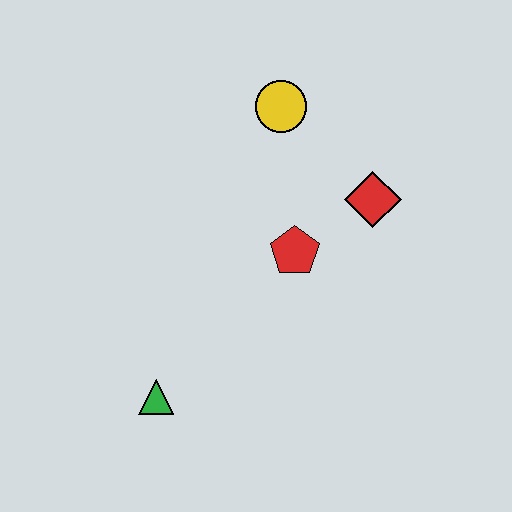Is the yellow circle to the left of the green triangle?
No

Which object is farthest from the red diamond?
The green triangle is farthest from the red diamond.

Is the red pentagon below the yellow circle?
Yes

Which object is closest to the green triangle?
The red pentagon is closest to the green triangle.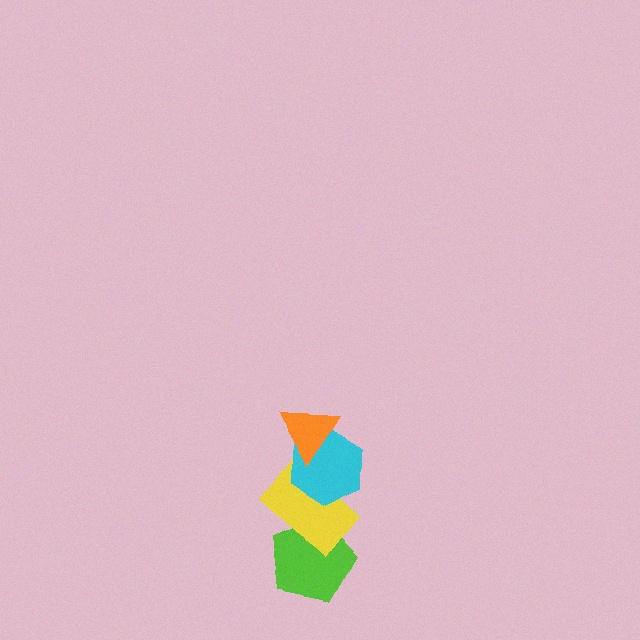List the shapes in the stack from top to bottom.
From top to bottom: the orange triangle, the cyan hexagon, the yellow rectangle, the lime pentagon.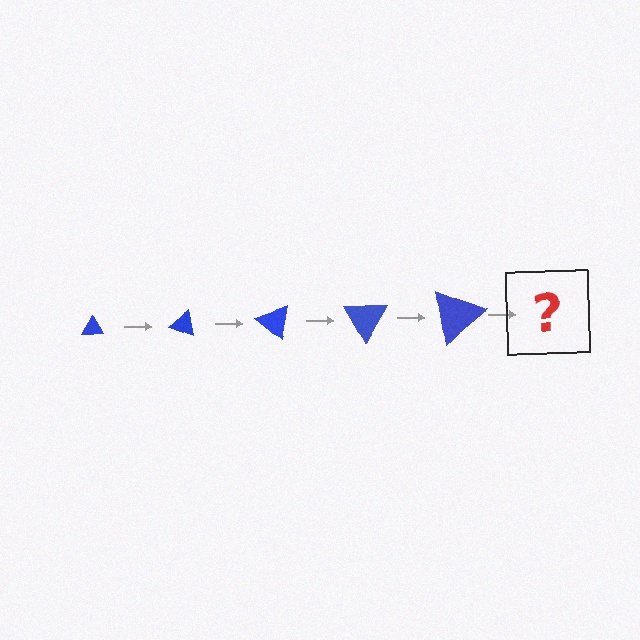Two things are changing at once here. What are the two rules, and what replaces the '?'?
The two rules are that the triangle grows larger each step and it rotates 20 degrees each step. The '?' should be a triangle, larger than the previous one and rotated 100 degrees from the start.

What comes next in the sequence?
The next element should be a triangle, larger than the previous one and rotated 100 degrees from the start.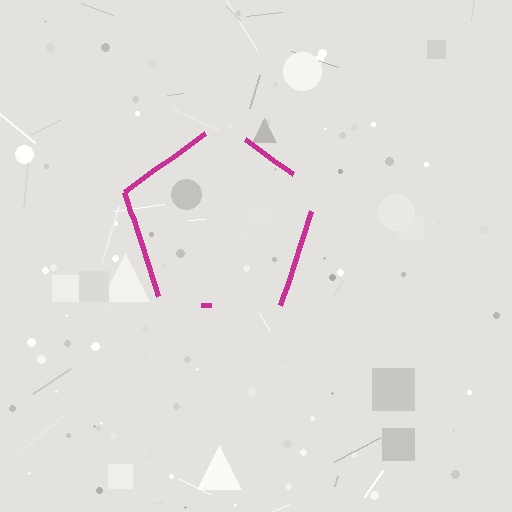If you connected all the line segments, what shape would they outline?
They would outline a pentagon.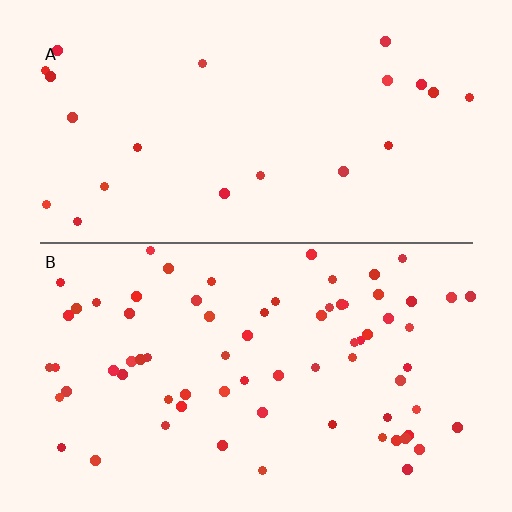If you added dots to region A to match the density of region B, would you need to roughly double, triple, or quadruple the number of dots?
Approximately triple.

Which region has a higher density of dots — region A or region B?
B (the bottom).